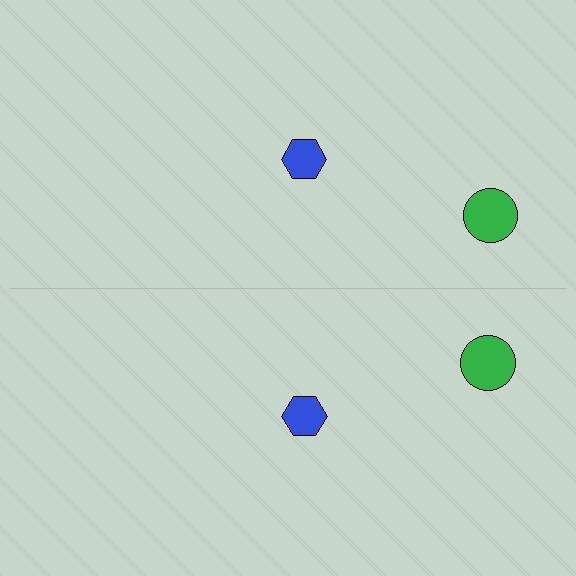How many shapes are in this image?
There are 4 shapes in this image.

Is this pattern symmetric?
Yes, this pattern has bilateral (reflection) symmetry.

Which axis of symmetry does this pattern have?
The pattern has a horizontal axis of symmetry running through the center of the image.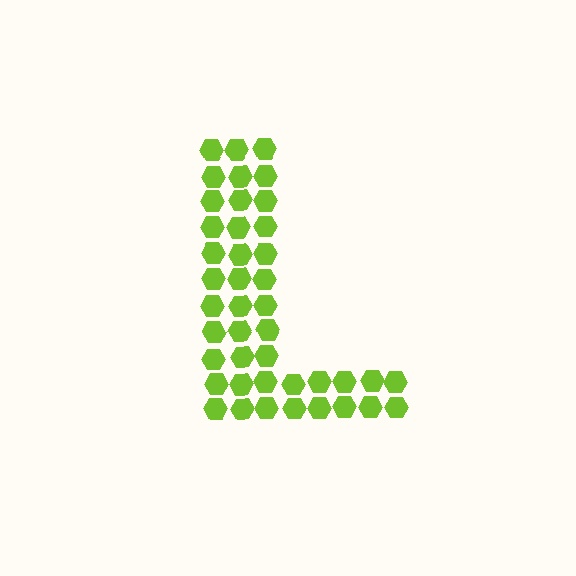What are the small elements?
The small elements are hexagons.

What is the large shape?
The large shape is the letter L.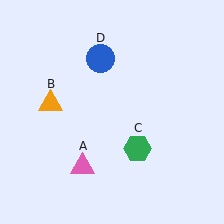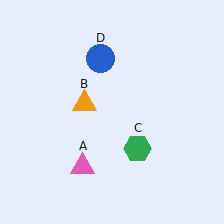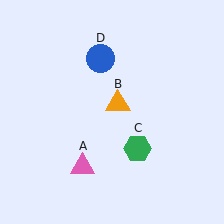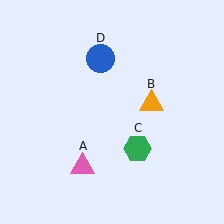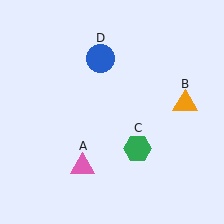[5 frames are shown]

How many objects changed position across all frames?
1 object changed position: orange triangle (object B).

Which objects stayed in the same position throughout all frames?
Pink triangle (object A) and green hexagon (object C) and blue circle (object D) remained stationary.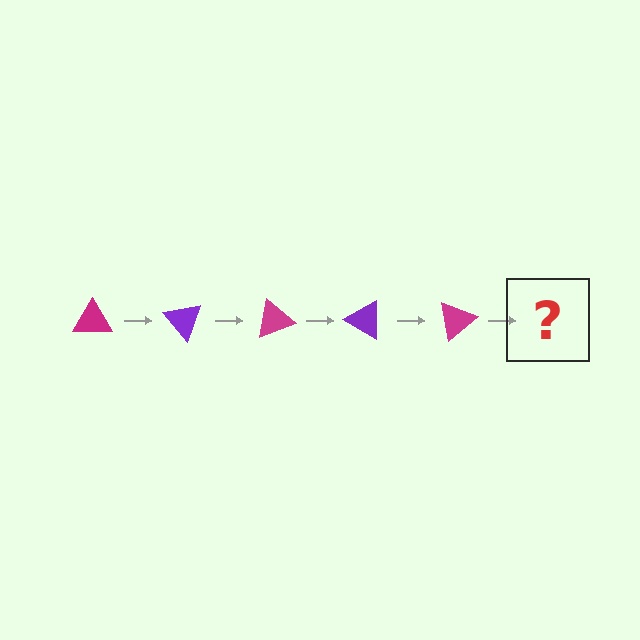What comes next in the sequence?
The next element should be a purple triangle, rotated 250 degrees from the start.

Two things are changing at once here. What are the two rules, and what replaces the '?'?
The two rules are that it rotates 50 degrees each step and the color cycles through magenta and purple. The '?' should be a purple triangle, rotated 250 degrees from the start.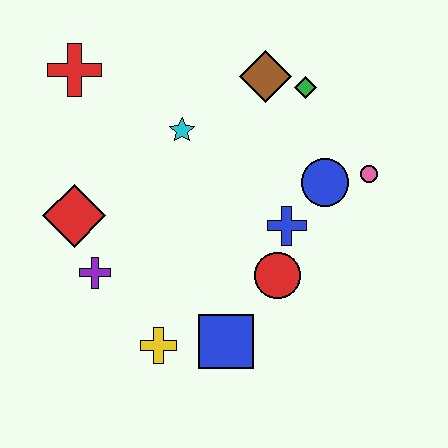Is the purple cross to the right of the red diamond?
Yes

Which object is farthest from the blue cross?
The red cross is farthest from the blue cross.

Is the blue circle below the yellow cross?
No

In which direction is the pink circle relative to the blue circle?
The pink circle is to the right of the blue circle.